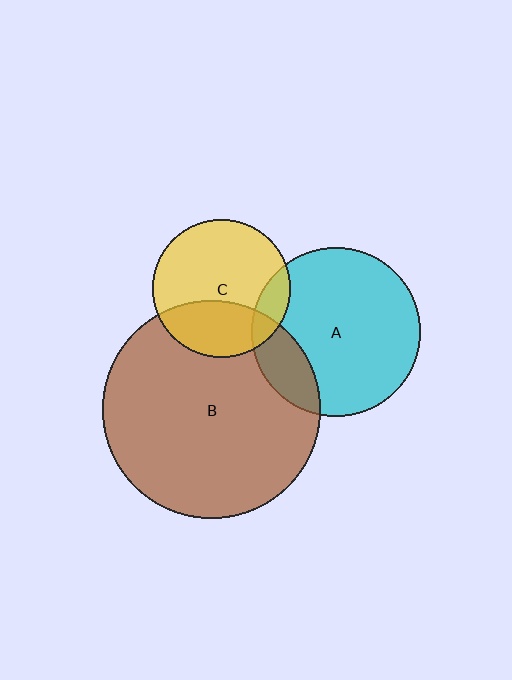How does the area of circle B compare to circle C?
Approximately 2.5 times.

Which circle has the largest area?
Circle B (brown).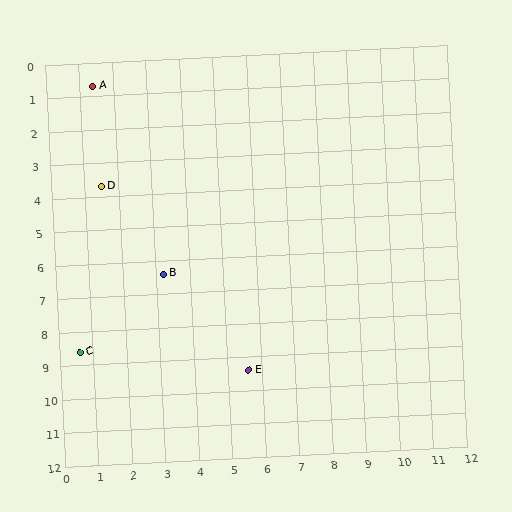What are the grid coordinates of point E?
Point E is at approximately (5.6, 9.4).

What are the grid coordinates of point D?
Point D is at approximately (1.5, 3.7).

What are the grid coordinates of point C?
Point C is at approximately (0.6, 8.6).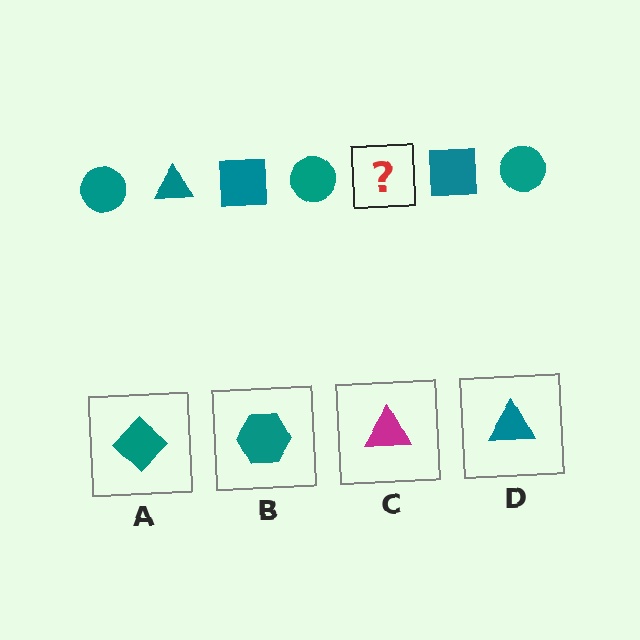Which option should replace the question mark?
Option D.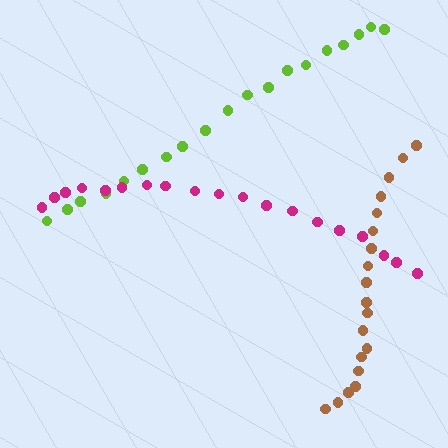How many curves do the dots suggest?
There are 3 distinct paths.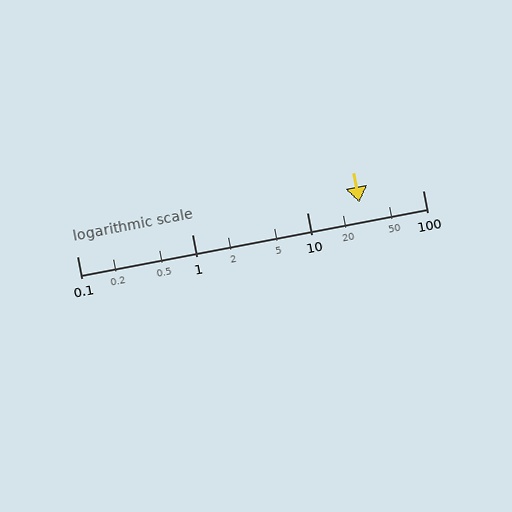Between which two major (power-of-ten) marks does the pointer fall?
The pointer is between 10 and 100.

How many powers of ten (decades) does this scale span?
The scale spans 3 decades, from 0.1 to 100.